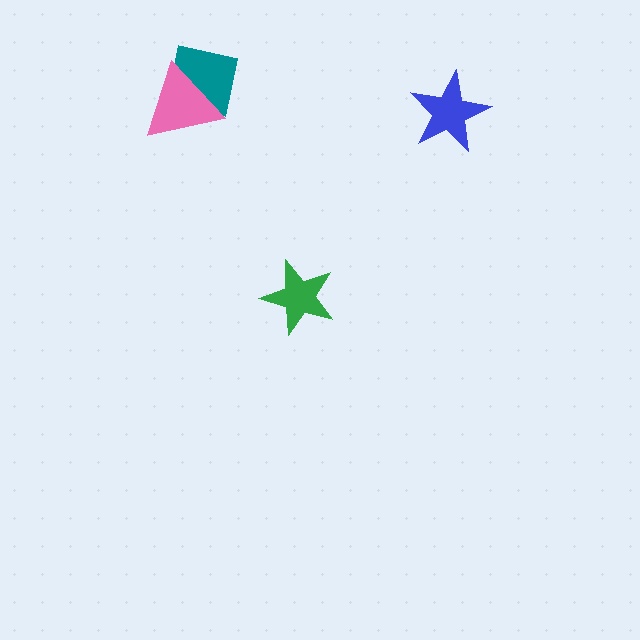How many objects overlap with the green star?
0 objects overlap with the green star.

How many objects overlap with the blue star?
0 objects overlap with the blue star.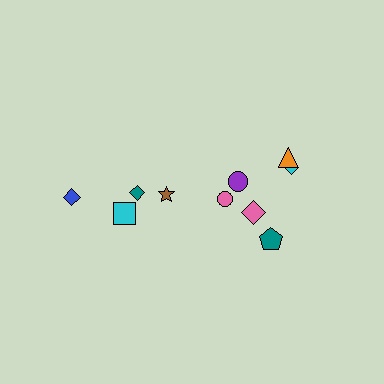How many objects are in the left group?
There are 4 objects.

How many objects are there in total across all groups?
There are 10 objects.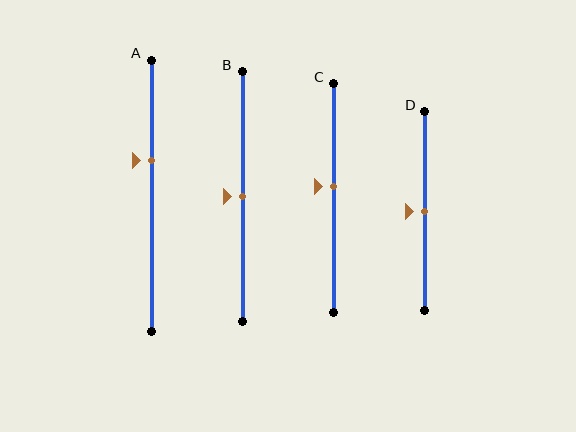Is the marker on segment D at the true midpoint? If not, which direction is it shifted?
Yes, the marker on segment D is at the true midpoint.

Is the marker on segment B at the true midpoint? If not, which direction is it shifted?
Yes, the marker on segment B is at the true midpoint.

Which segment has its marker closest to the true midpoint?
Segment B has its marker closest to the true midpoint.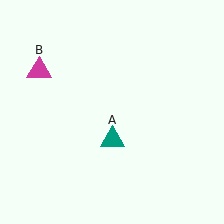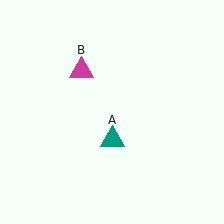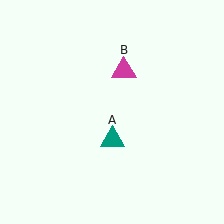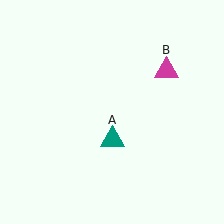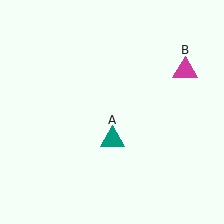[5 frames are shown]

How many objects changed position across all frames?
1 object changed position: magenta triangle (object B).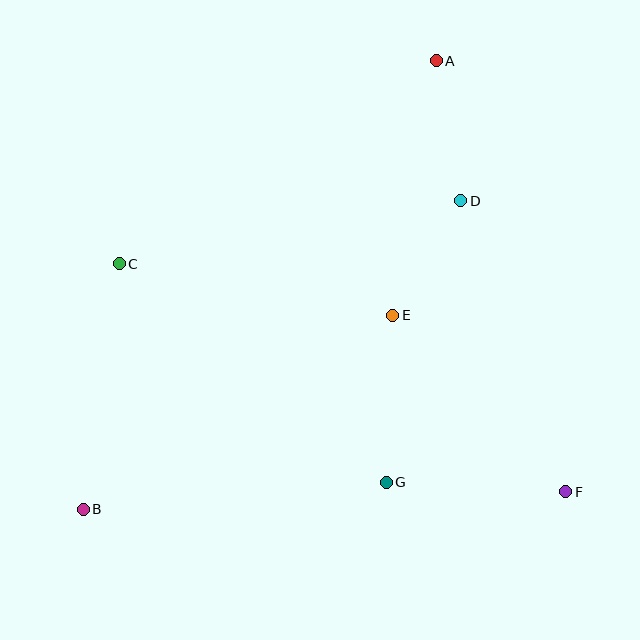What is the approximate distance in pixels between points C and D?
The distance between C and D is approximately 347 pixels.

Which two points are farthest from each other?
Points A and B are farthest from each other.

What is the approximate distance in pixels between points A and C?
The distance between A and C is approximately 377 pixels.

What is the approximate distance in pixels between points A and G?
The distance between A and G is approximately 424 pixels.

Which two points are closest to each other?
Points D and E are closest to each other.